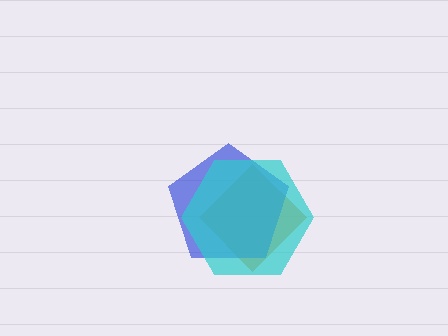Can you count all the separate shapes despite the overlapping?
Yes, there are 3 separate shapes.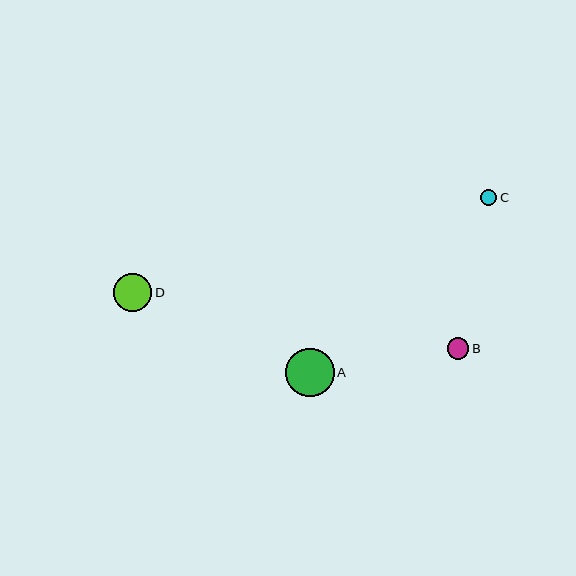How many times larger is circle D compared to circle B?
Circle D is approximately 1.8 times the size of circle B.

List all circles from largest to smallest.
From largest to smallest: A, D, B, C.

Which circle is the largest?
Circle A is the largest with a size of approximately 49 pixels.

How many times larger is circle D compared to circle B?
Circle D is approximately 1.8 times the size of circle B.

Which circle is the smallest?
Circle C is the smallest with a size of approximately 16 pixels.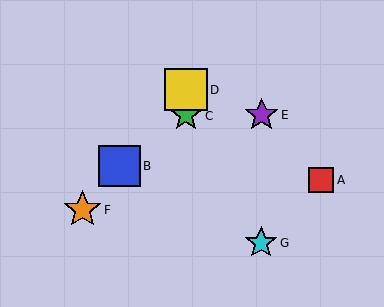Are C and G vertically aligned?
No, C is at x≈186 and G is at x≈261.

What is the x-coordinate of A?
Object A is at x≈321.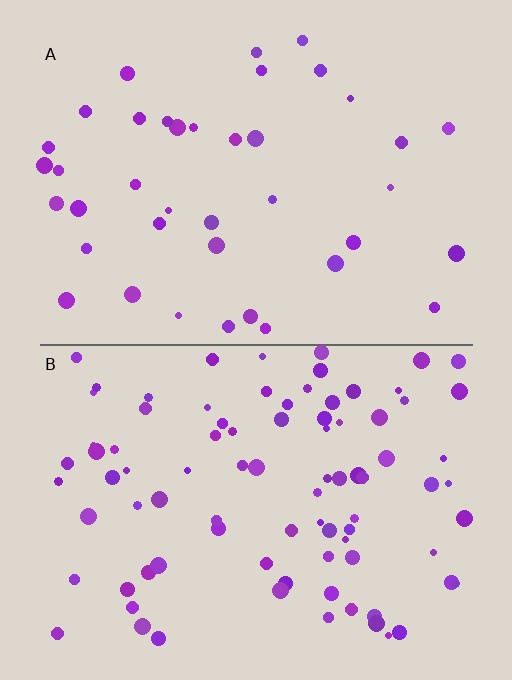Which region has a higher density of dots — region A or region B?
B (the bottom).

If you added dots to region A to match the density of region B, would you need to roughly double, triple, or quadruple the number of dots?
Approximately double.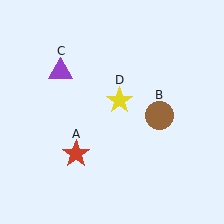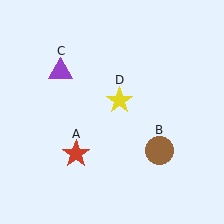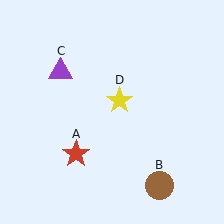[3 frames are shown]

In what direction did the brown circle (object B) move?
The brown circle (object B) moved down.